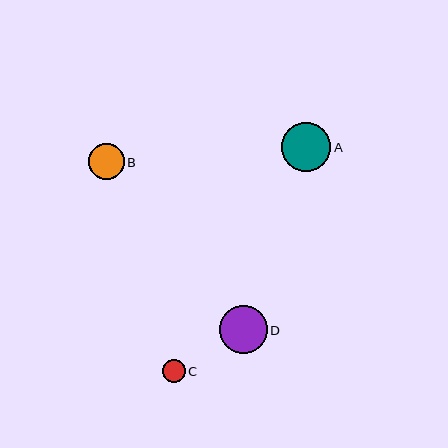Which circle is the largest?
Circle A is the largest with a size of approximately 49 pixels.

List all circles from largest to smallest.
From largest to smallest: A, D, B, C.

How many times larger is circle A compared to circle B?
Circle A is approximately 1.4 times the size of circle B.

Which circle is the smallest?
Circle C is the smallest with a size of approximately 23 pixels.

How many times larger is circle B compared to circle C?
Circle B is approximately 1.6 times the size of circle C.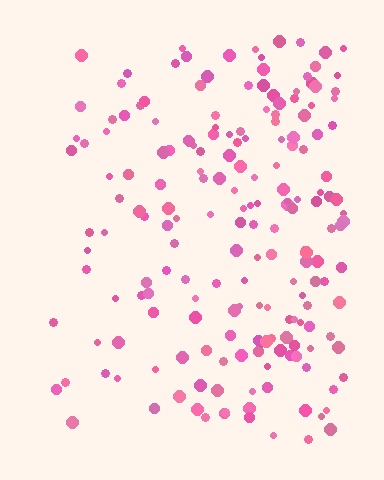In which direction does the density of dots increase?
From left to right, with the right side densest.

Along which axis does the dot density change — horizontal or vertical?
Horizontal.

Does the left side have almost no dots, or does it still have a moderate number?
Still a moderate number, just noticeably fewer than the right.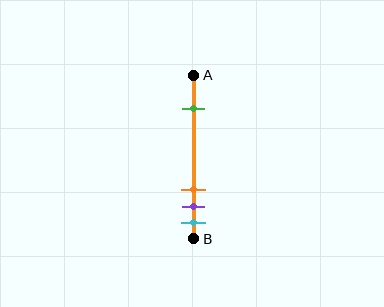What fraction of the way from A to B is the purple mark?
The purple mark is approximately 80% (0.8) of the way from A to B.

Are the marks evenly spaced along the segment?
No, the marks are not evenly spaced.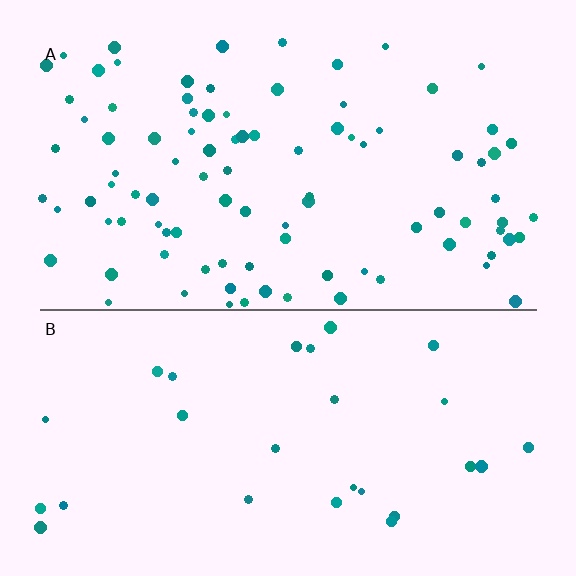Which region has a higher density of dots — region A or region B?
A (the top).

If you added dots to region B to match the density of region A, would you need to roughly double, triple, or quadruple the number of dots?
Approximately triple.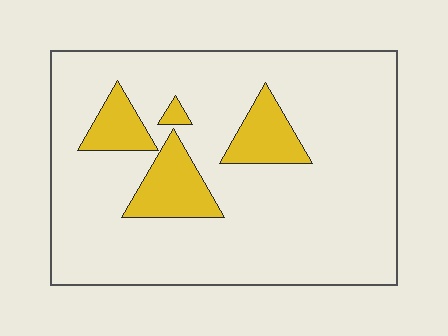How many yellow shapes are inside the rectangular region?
4.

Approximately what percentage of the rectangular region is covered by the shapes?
Approximately 15%.